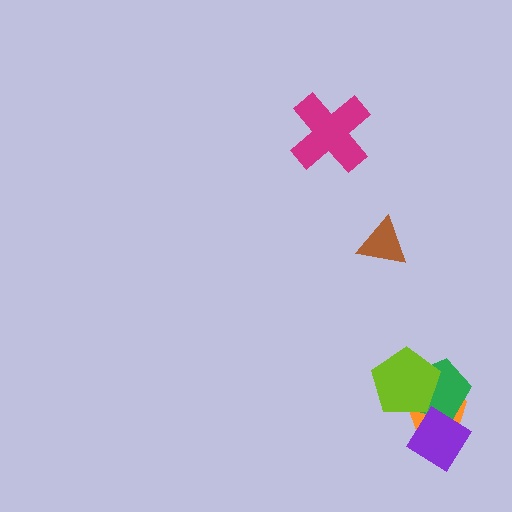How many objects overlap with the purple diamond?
2 objects overlap with the purple diamond.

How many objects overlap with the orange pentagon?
3 objects overlap with the orange pentagon.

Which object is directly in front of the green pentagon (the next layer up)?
The purple diamond is directly in front of the green pentagon.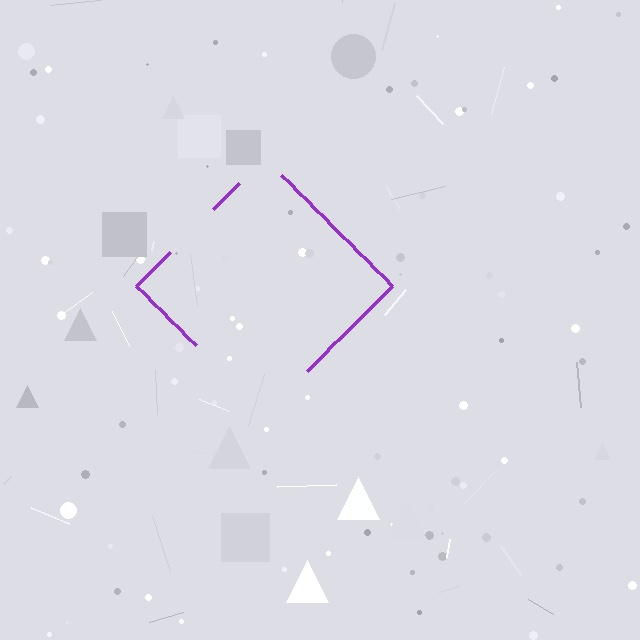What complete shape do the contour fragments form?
The contour fragments form a diamond.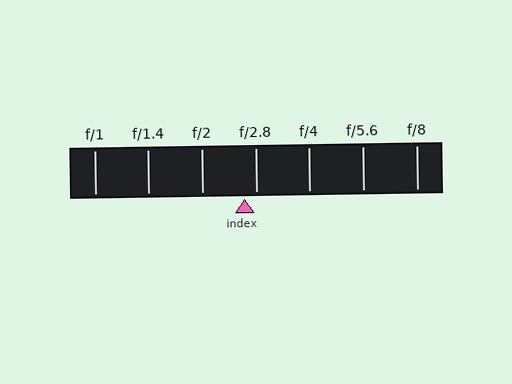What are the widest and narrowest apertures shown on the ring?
The widest aperture shown is f/1 and the narrowest is f/8.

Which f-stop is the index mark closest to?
The index mark is closest to f/2.8.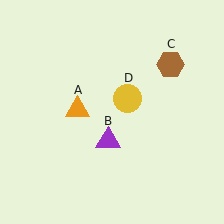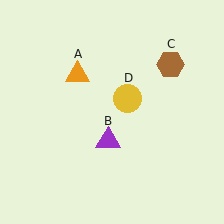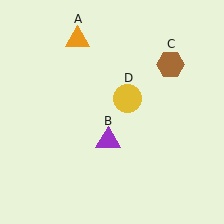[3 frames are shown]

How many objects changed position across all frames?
1 object changed position: orange triangle (object A).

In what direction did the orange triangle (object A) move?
The orange triangle (object A) moved up.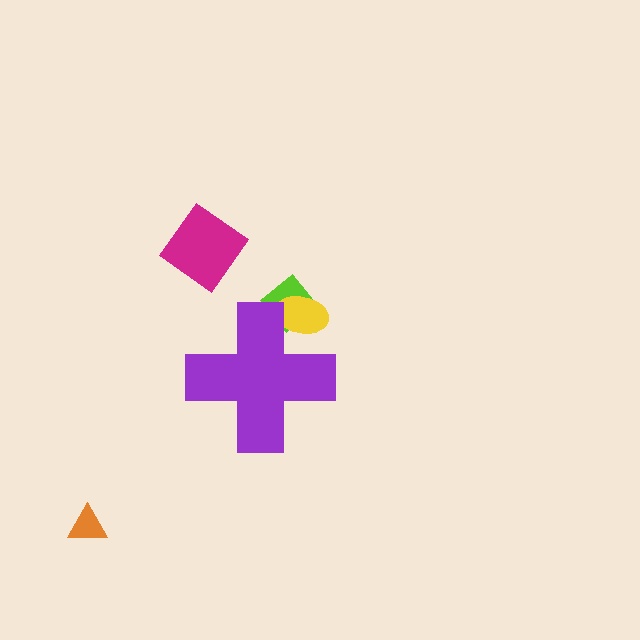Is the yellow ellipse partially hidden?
Yes, the yellow ellipse is partially hidden behind the purple cross.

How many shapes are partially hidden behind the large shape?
2 shapes are partially hidden.